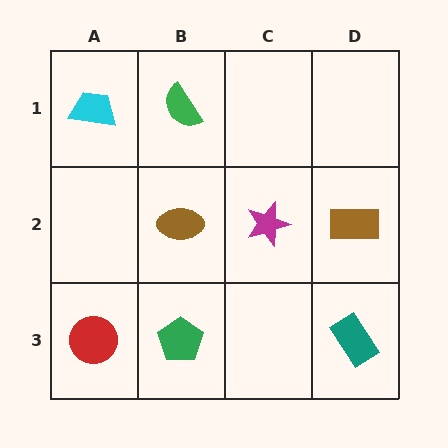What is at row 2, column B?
A brown ellipse.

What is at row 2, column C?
A magenta star.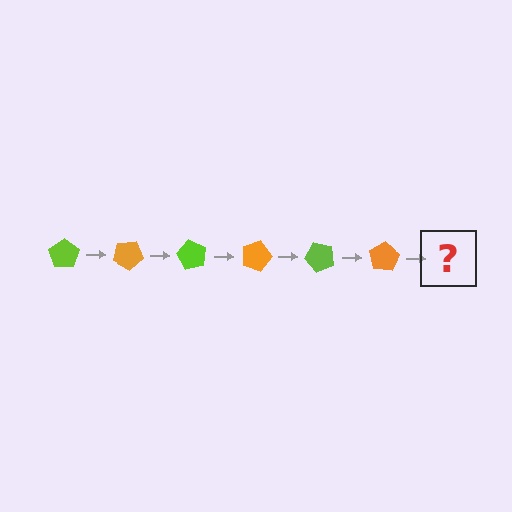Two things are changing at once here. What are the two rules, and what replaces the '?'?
The two rules are that it rotates 30 degrees each step and the color cycles through lime and orange. The '?' should be a lime pentagon, rotated 180 degrees from the start.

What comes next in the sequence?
The next element should be a lime pentagon, rotated 180 degrees from the start.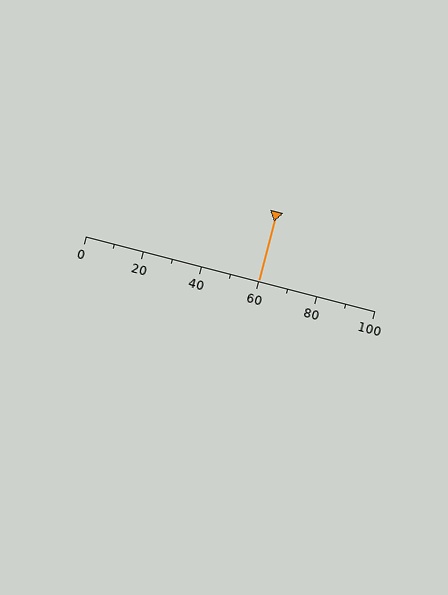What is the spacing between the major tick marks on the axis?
The major ticks are spaced 20 apart.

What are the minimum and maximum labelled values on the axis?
The axis runs from 0 to 100.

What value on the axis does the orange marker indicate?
The marker indicates approximately 60.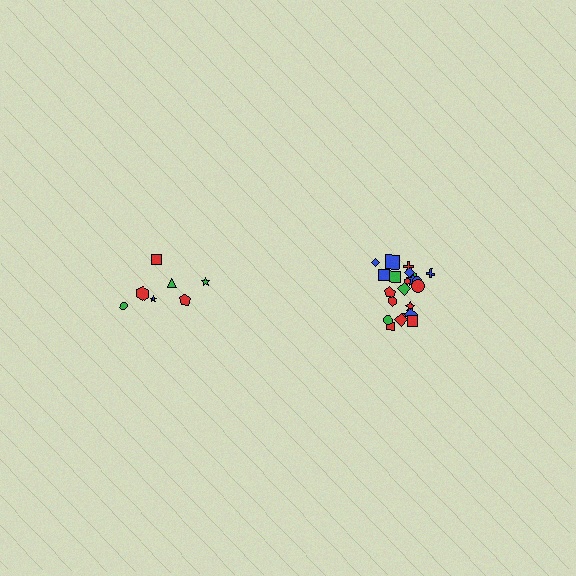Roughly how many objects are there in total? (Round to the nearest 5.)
Roughly 30 objects in total.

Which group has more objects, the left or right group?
The right group.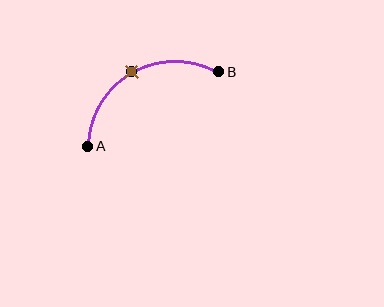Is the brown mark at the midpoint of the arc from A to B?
Yes. The brown mark lies on the arc at equal arc-length from both A and B — it is the arc midpoint.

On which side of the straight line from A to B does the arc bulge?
The arc bulges above the straight line connecting A and B.